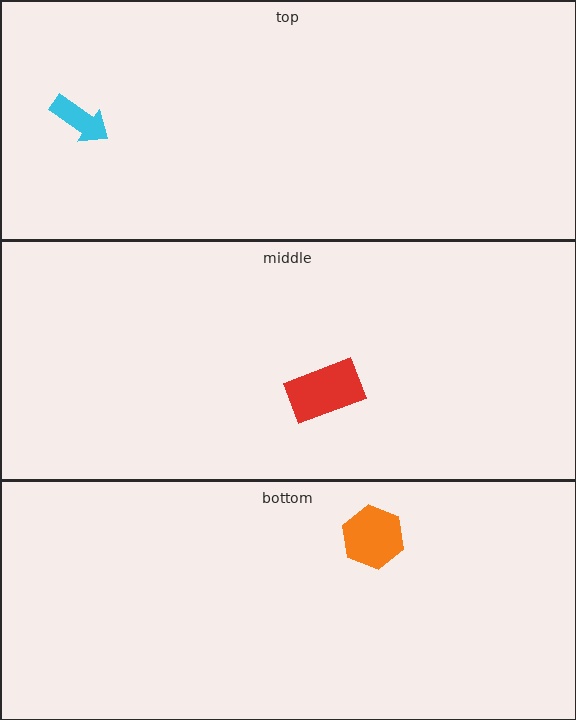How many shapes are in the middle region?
1.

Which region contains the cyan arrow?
The top region.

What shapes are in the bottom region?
The orange hexagon.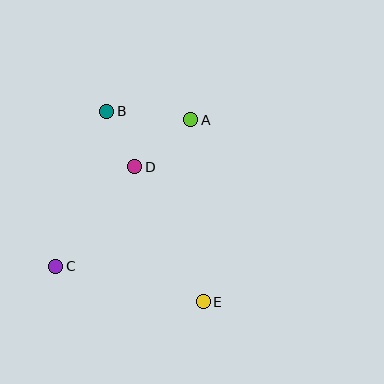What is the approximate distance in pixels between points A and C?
The distance between A and C is approximately 199 pixels.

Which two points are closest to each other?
Points B and D are closest to each other.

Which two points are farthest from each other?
Points B and E are farthest from each other.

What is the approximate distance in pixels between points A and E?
The distance between A and E is approximately 182 pixels.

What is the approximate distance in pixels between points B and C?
The distance between B and C is approximately 163 pixels.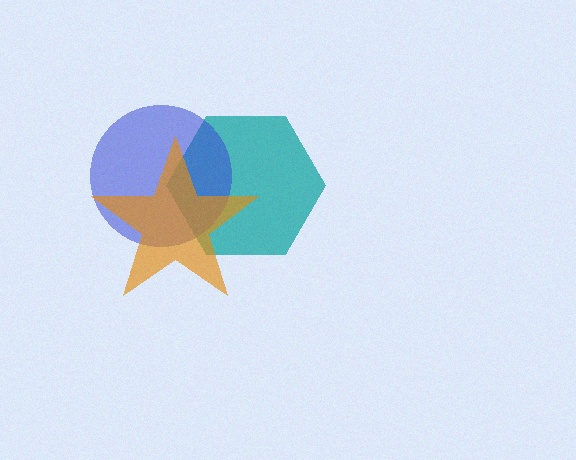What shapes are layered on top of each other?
The layered shapes are: a teal hexagon, a blue circle, an orange star.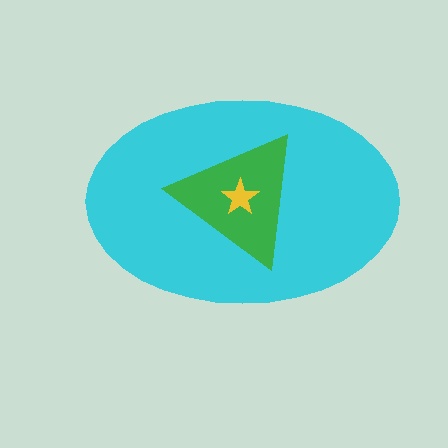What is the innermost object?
The yellow star.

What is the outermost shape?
The cyan ellipse.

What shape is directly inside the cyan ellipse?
The green triangle.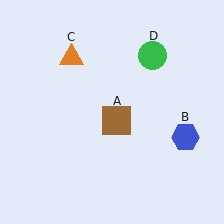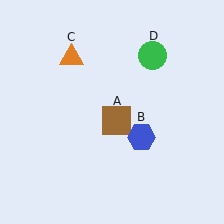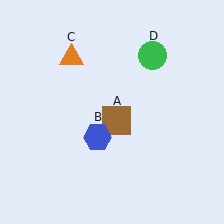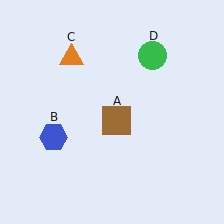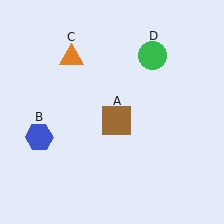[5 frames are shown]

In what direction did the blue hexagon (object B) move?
The blue hexagon (object B) moved left.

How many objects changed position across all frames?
1 object changed position: blue hexagon (object B).